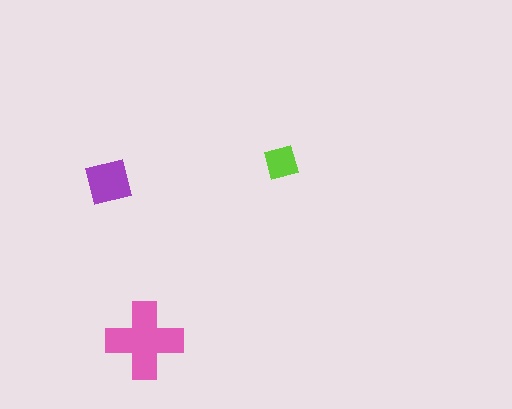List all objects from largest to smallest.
The pink cross, the purple square, the lime diamond.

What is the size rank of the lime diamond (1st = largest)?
3rd.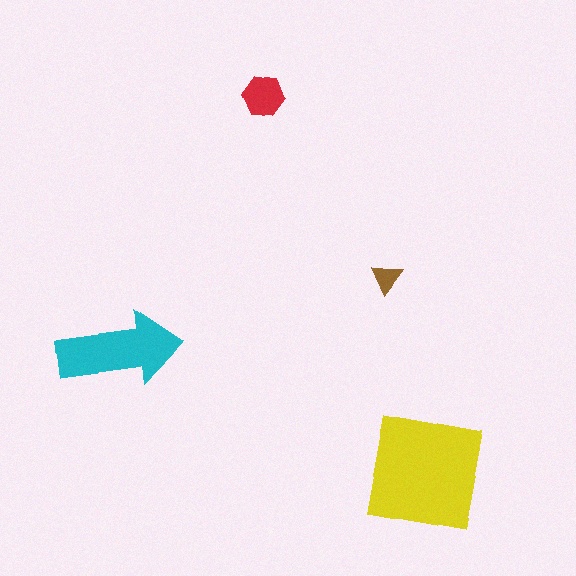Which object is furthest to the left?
The cyan arrow is leftmost.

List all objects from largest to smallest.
The yellow square, the cyan arrow, the red hexagon, the brown triangle.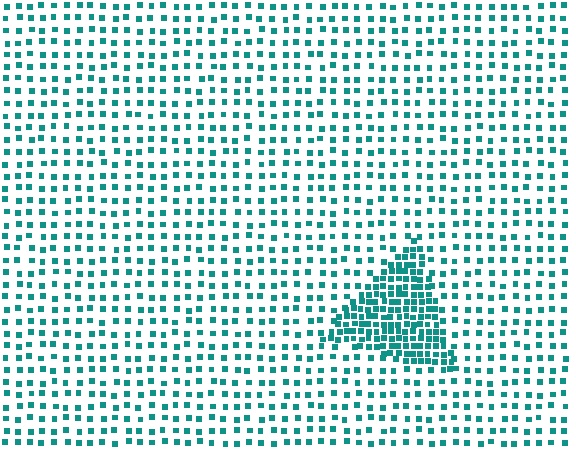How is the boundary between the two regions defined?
The boundary is defined by a change in element density (approximately 2.7x ratio). All elements are the same color, size, and shape.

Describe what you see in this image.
The image contains small teal elements arranged at two different densities. A triangle-shaped region is visible where the elements are more densely packed than the surrounding area.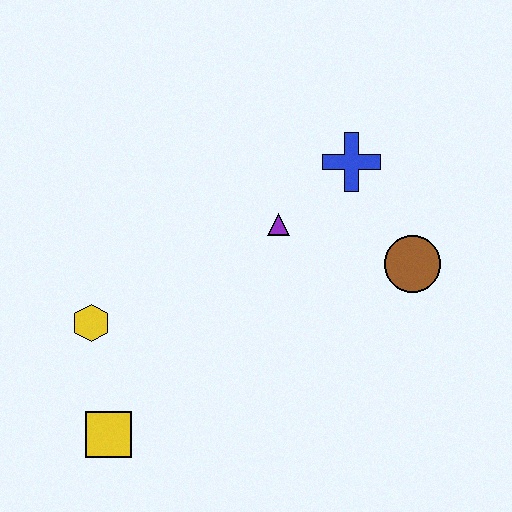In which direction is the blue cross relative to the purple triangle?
The blue cross is to the right of the purple triangle.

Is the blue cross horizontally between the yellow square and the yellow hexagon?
No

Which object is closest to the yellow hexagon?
The yellow square is closest to the yellow hexagon.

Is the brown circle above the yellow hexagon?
Yes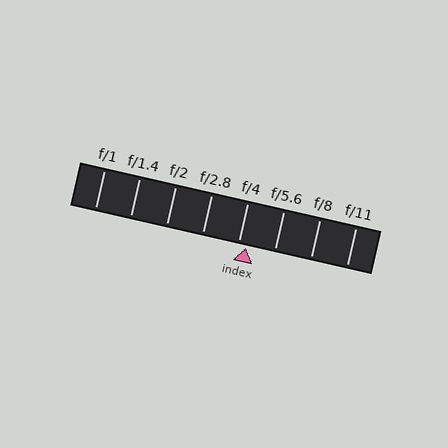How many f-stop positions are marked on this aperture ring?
There are 8 f-stop positions marked.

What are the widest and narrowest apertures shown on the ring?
The widest aperture shown is f/1 and the narrowest is f/11.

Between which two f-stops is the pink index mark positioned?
The index mark is between f/4 and f/5.6.